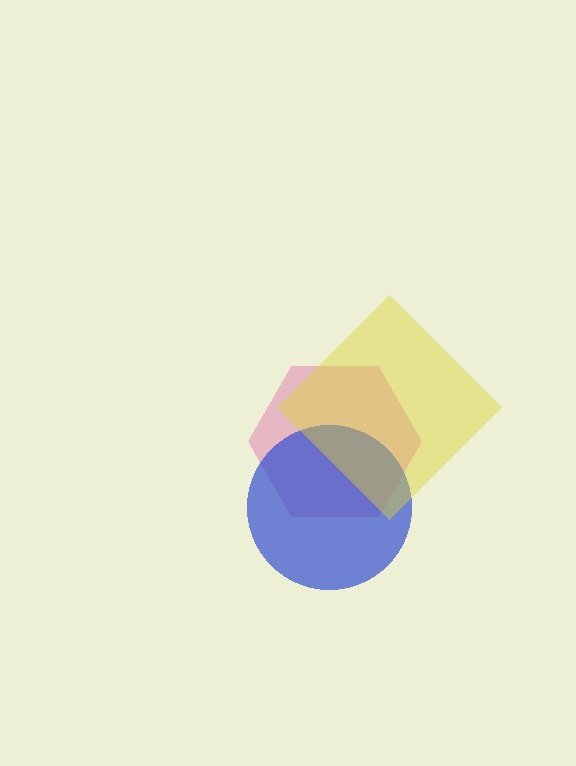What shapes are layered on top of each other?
The layered shapes are: a pink hexagon, a blue circle, a yellow diamond.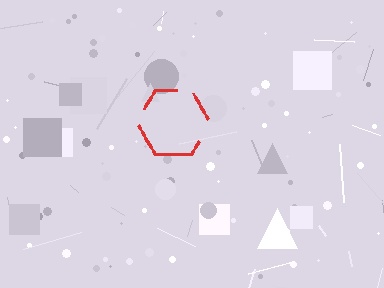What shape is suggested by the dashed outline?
The dashed outline suggests a hexagon.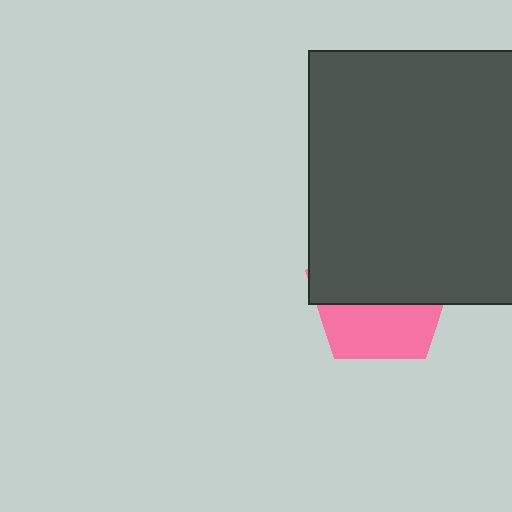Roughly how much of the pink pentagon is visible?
A small part of it is visible (roughly 40%).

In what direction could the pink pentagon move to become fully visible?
The pink pentagon could move down. That would shift it out from behind the dark gray square entirely.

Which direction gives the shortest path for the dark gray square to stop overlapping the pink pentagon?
Moving up gives the shortest separation.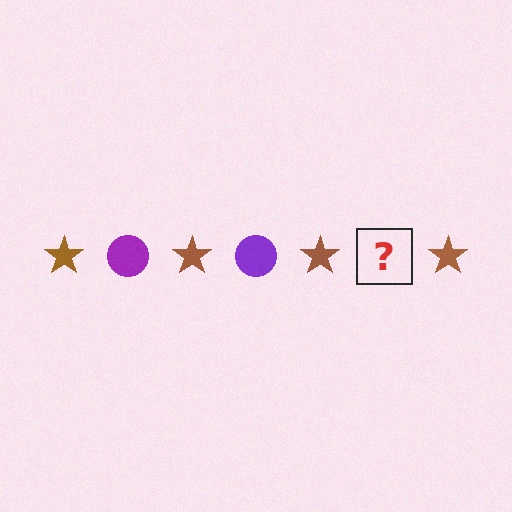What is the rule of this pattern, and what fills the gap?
The rule is that the pattern alternates between brown star and purple circle. The gap should be filled with a purple circle.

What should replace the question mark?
The question mark should be replaced with a purple circle.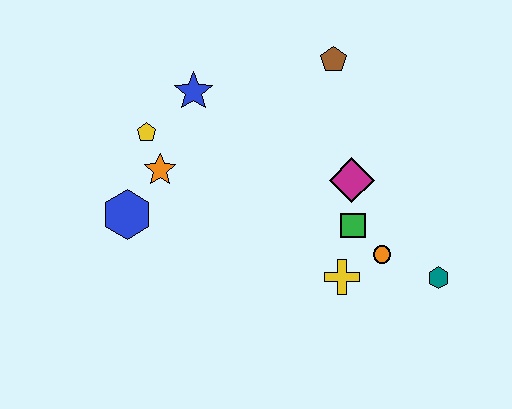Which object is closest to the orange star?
The yellow pentagon is closest to the orange star.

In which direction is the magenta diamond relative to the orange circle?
The magenta diamond is above the orange circle.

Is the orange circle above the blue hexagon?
No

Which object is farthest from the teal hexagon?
The yellow pentagon is farthest from the teal hexagon.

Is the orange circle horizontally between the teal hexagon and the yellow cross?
Yes